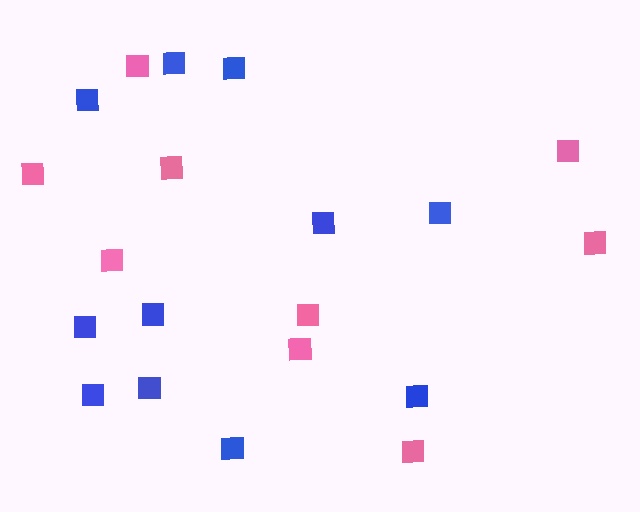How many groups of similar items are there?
There are 2 groups: one group of blue squares (11) and one group of pink squares (9).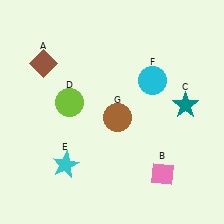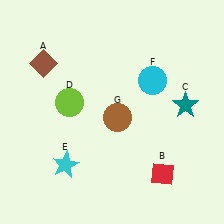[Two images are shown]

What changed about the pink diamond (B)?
In Image 1, B is pink. In Image 2, it changed to red.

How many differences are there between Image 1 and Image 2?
There is 1 difference between the two images.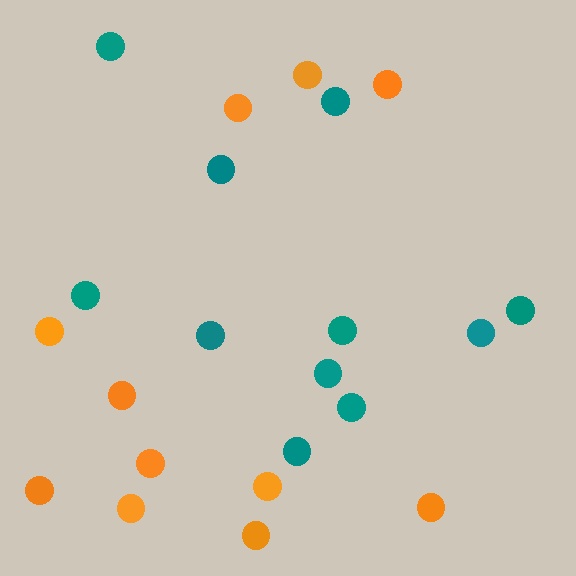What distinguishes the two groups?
There are 2 groups: one group of orange circles (11) and one group of teal circles (11).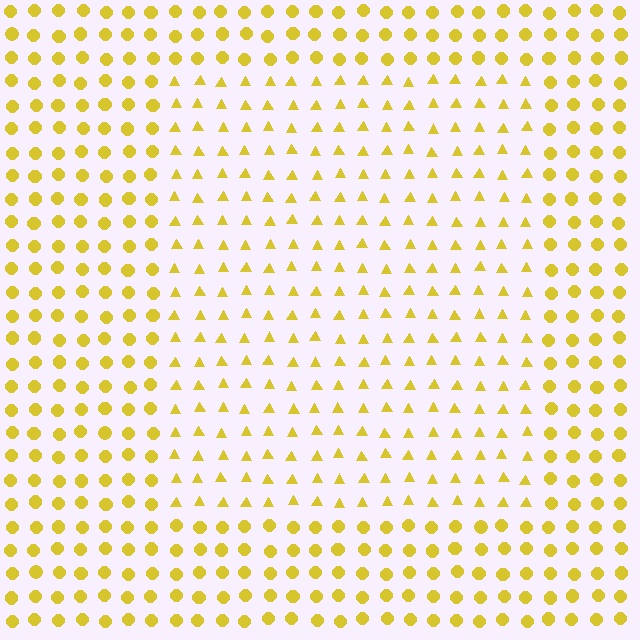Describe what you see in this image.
The image is filled with small yellow elements arranged in a uniform grid. A rectangle-shaped region contains triangles, while the surrounding area contains circles. The boundary is defined purely by the change in element shape.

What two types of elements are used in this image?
The image uses triangles inside the rectangle region and circles outside it.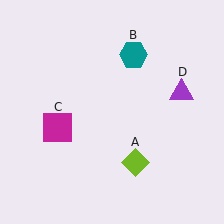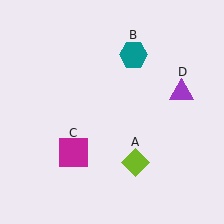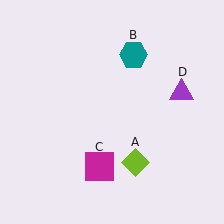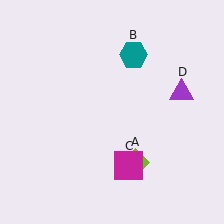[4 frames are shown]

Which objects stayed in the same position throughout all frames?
Lime diamond (object A) and teal hexagon (object B) and purple triangle (object D) remained stationary.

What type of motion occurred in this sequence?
The magenta square (object C) rotated counterclockwise around the center of the scene.